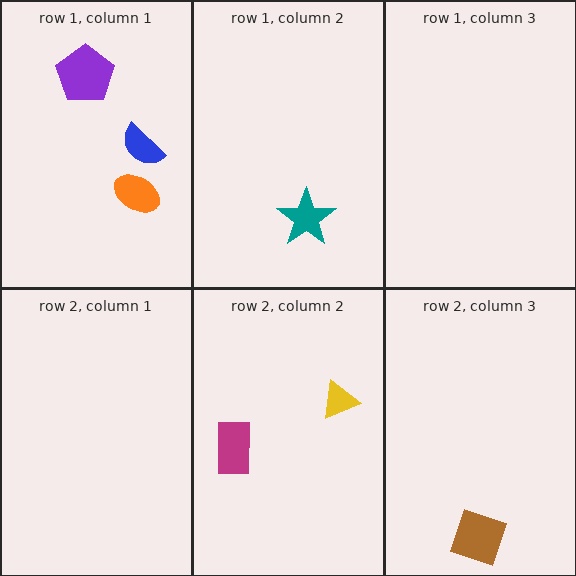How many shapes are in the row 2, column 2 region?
2.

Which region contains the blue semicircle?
The row 1, column 1 region.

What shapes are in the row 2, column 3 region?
The brown diamond.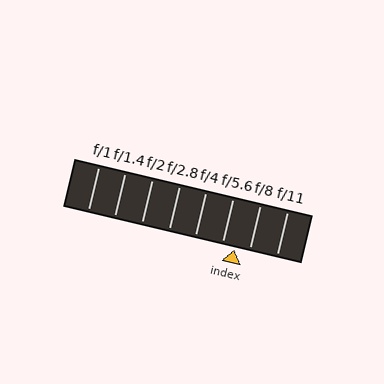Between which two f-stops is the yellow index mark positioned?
The index mark is between f/5.6 and f/8.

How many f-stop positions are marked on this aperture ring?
There are 8 f-stop positions marked.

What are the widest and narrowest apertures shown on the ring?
The widest aperture shown is f/1 and the narrowest is f/11.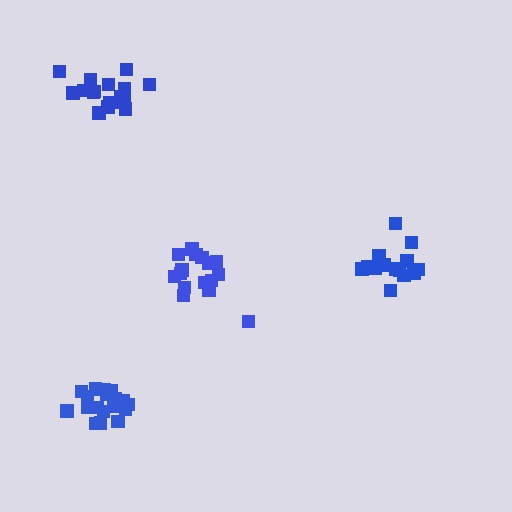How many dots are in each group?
Group 1: 16 dots, Group 2: 14 dots, Group 3: 18 dots, Group 4: 17 dots (65 total).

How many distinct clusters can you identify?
There are 4 distinct clusters.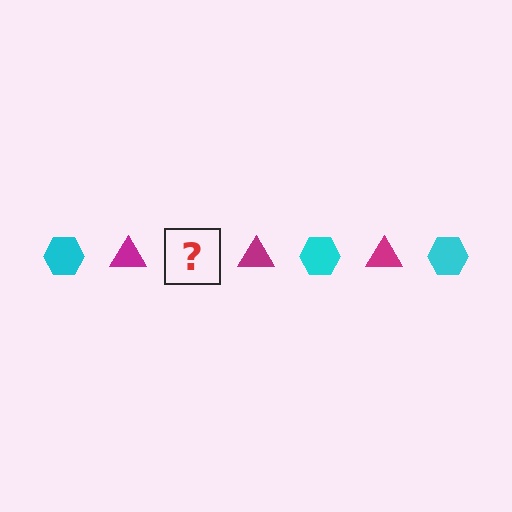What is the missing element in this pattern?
The missing element is a cyan hexagon.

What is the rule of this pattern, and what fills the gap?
The rule is that the pattern alternates between cyan hexagon and magenta triangle. The gap should be filled with a cyan hexagon.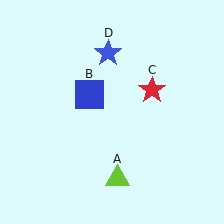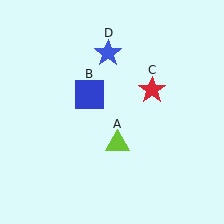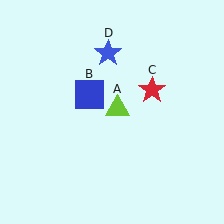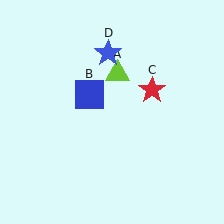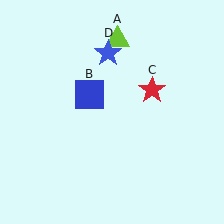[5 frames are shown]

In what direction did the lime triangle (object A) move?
The lime triangle (object A) moved up.